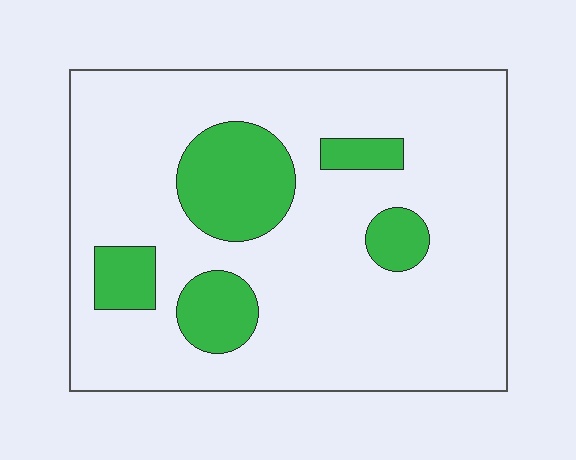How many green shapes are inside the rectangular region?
5.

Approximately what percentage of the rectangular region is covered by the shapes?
Approximately 20%.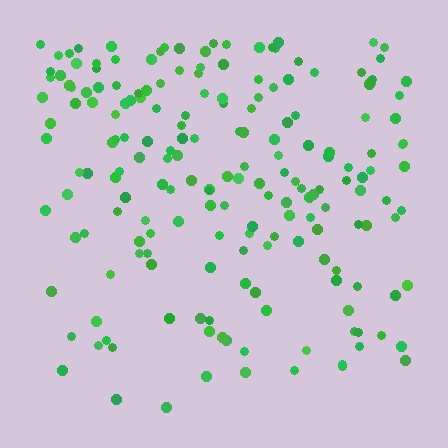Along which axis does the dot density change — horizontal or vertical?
Vertical.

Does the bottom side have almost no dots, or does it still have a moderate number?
Still a moderate number, just noticeably fewer than the top.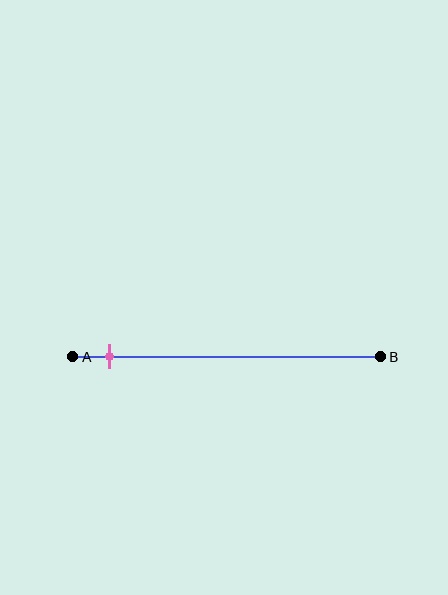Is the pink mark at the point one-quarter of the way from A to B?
No, the mark is at about 10% from A, not at the 25% one-quarter point.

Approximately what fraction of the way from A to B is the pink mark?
The pink mark is approximately 10% of the way from A to B.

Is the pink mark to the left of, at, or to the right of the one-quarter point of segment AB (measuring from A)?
The pink mark is to the left of the one-quarter point of segment AB.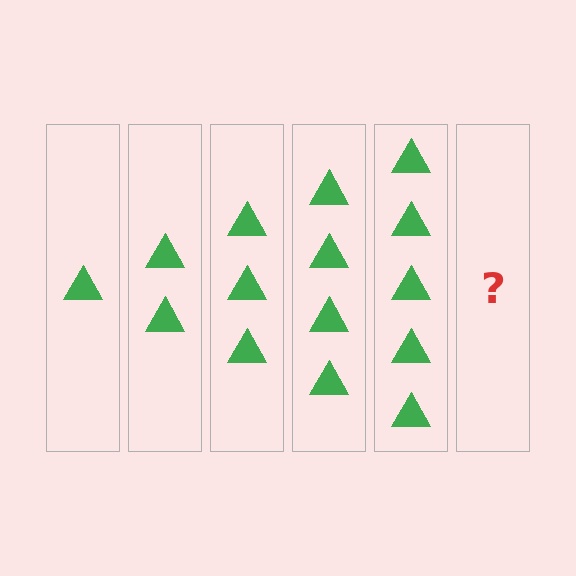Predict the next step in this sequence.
The next step is 6 triangles.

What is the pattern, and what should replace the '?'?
The pattern is that each step adds one more triangle. The '?' should be 6 triangles.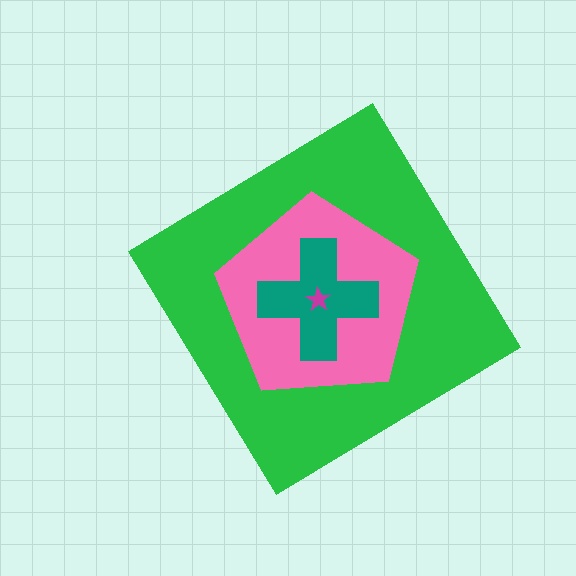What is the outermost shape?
The green diamond.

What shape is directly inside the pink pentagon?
The teal cross.